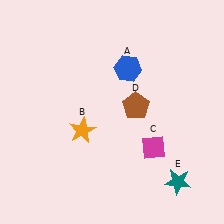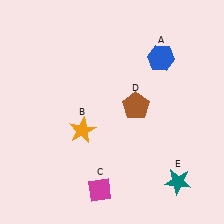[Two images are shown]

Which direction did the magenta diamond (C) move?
The magenta diamond (C) moved left.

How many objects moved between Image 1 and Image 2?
2 objects moved between the two images.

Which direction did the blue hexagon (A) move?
The blue hexagon (A) moved right.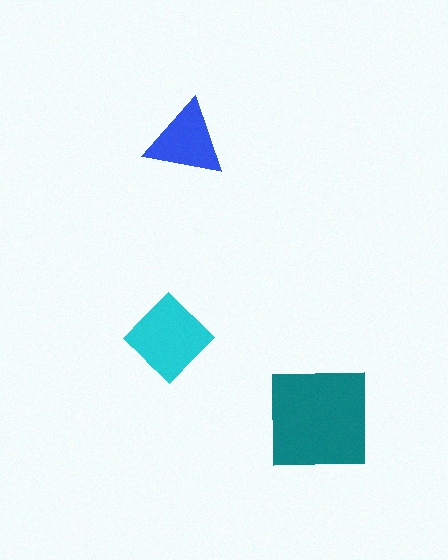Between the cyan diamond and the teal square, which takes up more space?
The teal square.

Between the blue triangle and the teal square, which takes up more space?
The teal square.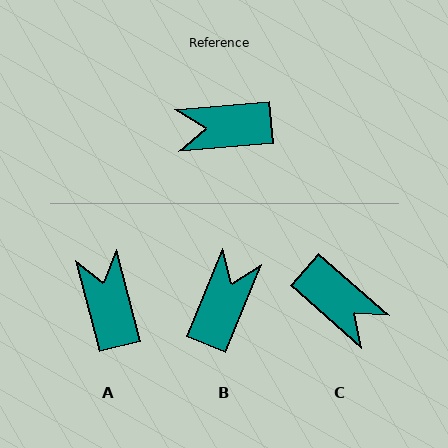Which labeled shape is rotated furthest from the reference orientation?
C, about 134 degrees away.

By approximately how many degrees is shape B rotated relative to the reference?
Approximately 117 degrees clockwise.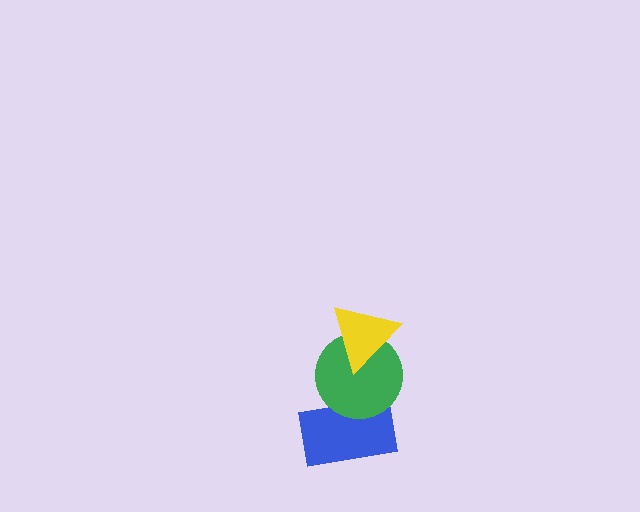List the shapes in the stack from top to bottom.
From top to bottom: the yellow triangle, the green circle, the blue rectangle.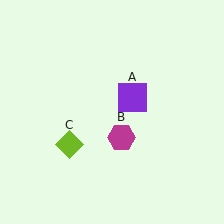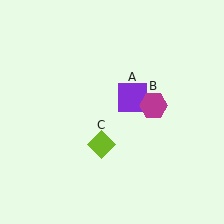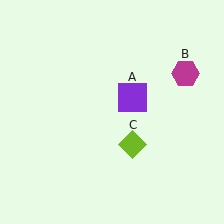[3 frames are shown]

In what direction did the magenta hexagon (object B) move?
The magenta hexagon (object B) moved up and to the right.